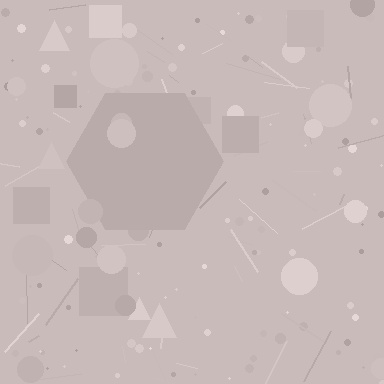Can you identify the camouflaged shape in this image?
The camouflaged shape is a hexagon.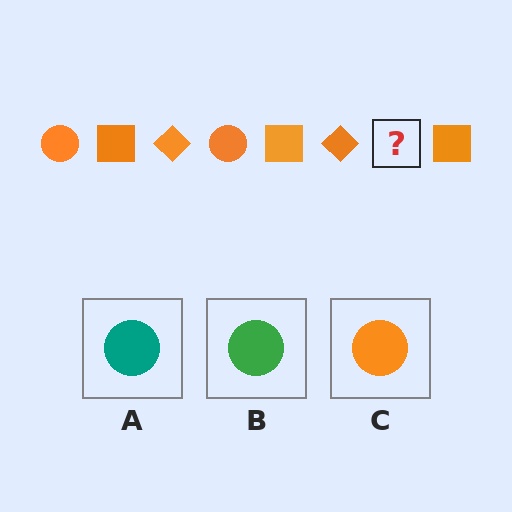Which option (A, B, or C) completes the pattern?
C.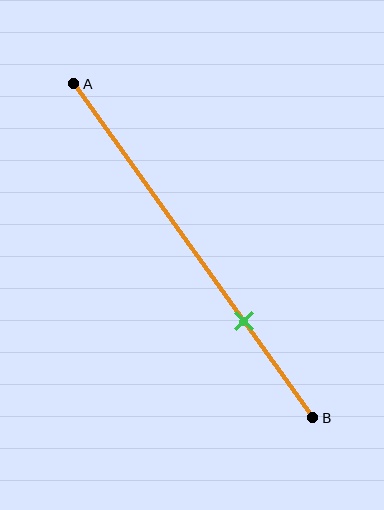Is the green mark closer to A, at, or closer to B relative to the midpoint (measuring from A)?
The green mark is closer to point B than the midpoint of segment AB.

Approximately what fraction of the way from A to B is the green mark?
The green mark is approximately 70% of the way from A to B.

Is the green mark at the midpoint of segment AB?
No, the mark is at about 70% from A, not at the 50% midpoint.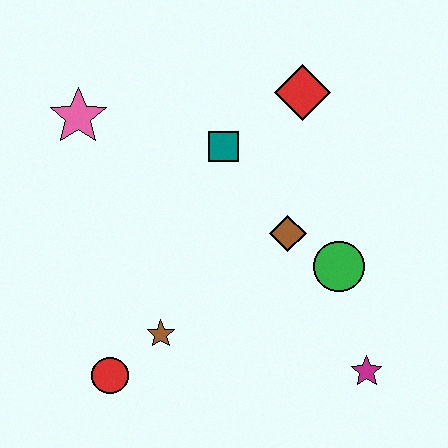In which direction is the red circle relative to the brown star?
The red circle is to the left of the brown star.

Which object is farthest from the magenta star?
The pink star is farthest from the magenta star.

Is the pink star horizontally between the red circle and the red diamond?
No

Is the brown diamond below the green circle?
No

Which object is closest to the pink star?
The teal square is closest to the pink star.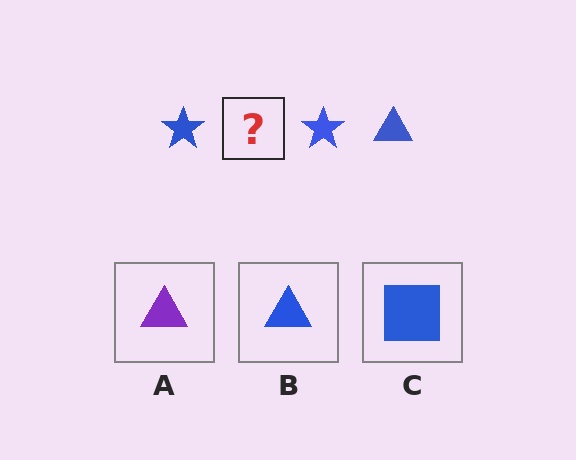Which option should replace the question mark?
Option B.